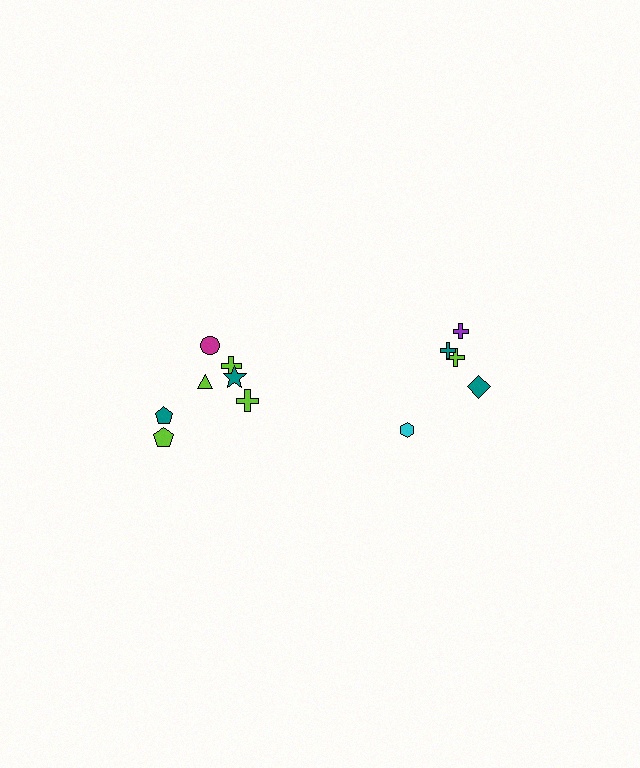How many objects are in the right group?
There are 5 objects.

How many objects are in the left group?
There are 7 objects.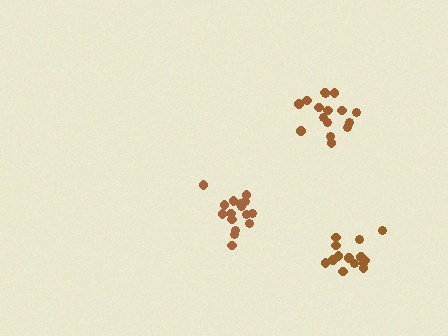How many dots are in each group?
Group 1: 15 dots, Group 2: 16 dots, Group 3: 17 dots (48 total).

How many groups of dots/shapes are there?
There are 3 groups.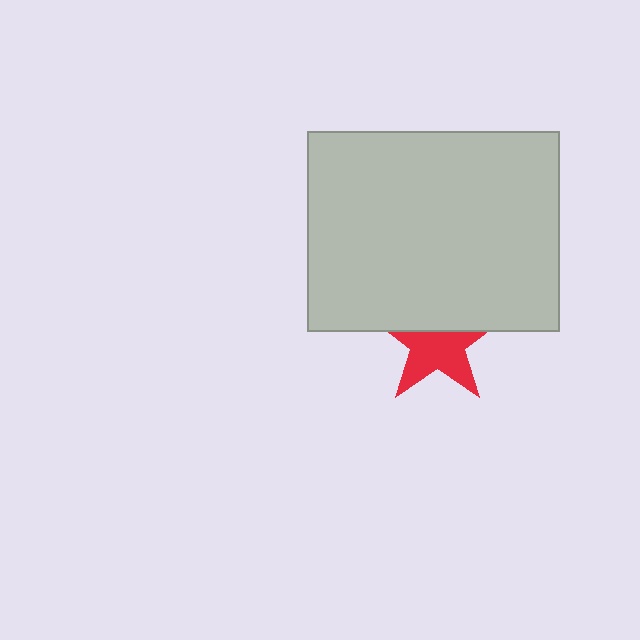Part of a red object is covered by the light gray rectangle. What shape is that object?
It is a star.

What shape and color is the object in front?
The object in front is a light gray rectangle.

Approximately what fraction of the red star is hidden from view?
Roughly 42% of the red star is hidden behind the light gray rectangle.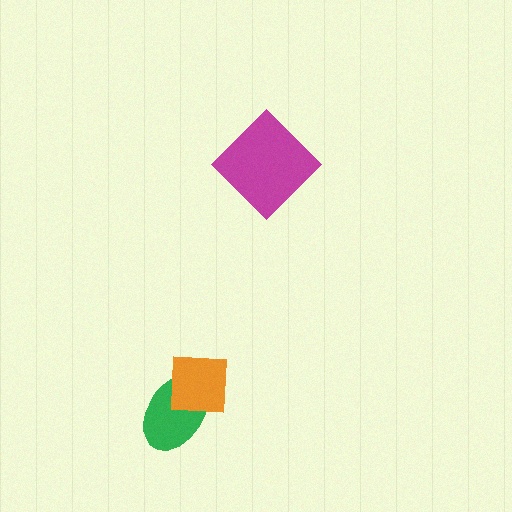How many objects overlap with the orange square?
1 object overlaps with the orange square.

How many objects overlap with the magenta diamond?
0 objects overlap with the magenta diamond.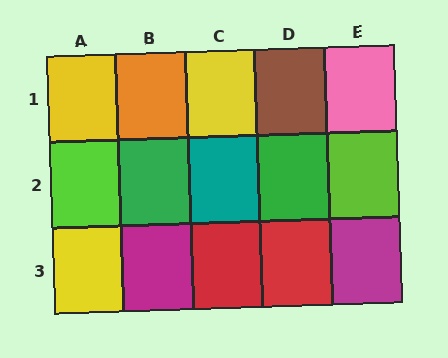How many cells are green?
2 cells are green.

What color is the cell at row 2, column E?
Lime.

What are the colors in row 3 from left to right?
Yellow, magenta, red, red, magenta.